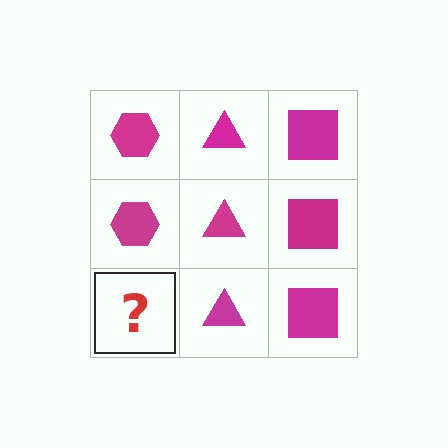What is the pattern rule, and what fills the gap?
The rule is that each column has a consistent shape. The gap should be filled with a magenta hexagon.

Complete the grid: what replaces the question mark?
The question mark should be replaced with a magenta hexagon.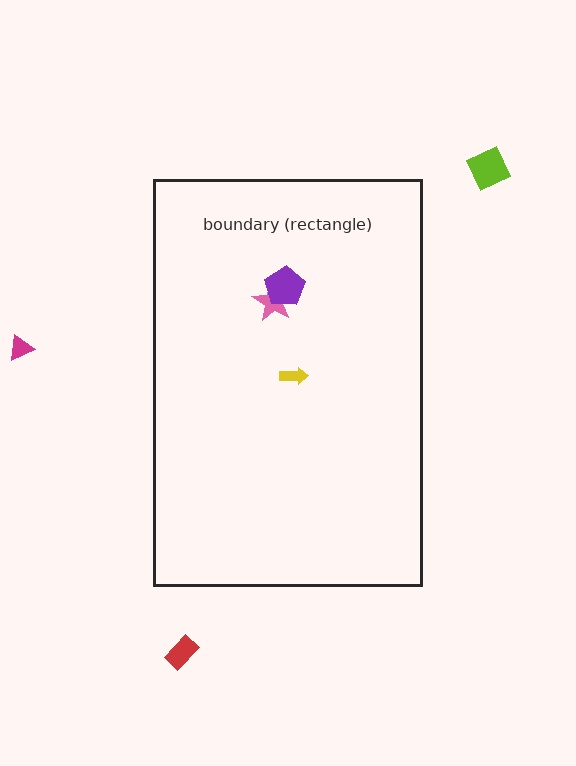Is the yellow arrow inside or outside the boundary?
Inside.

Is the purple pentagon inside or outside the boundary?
Inside.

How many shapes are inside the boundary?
3 inside, 3 outside.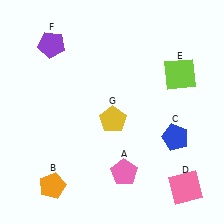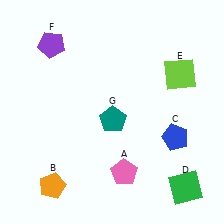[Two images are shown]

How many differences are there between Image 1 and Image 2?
There are 2 differences between the two images.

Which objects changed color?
D changed from pink to green. G changed from yellow to teal.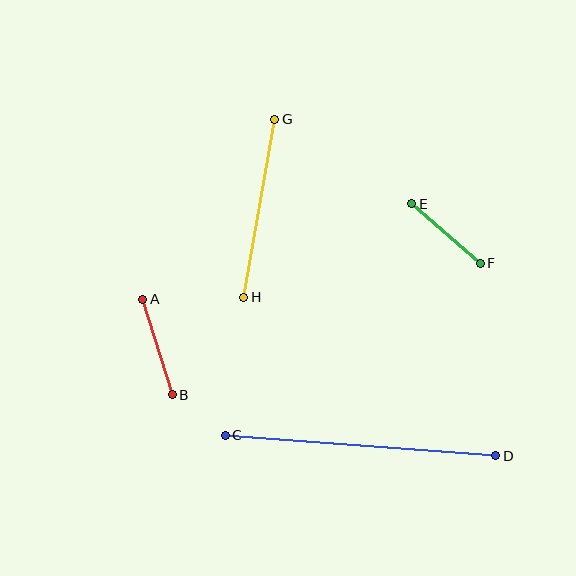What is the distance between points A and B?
The distance is approximately 100 pixels.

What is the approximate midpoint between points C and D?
The midpoint is at approximately (360, 446) pixels.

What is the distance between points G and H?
The distance is approximately 181 pixels.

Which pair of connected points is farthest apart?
Points C and D are farthest apart.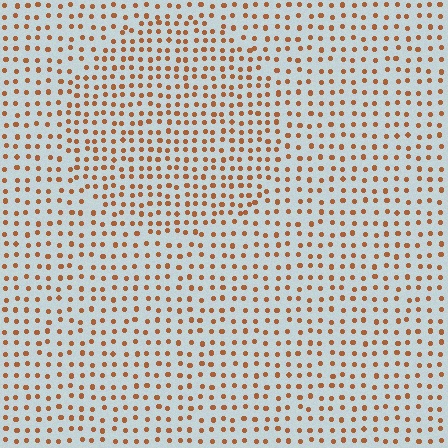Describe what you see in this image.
The image contains small brown elements arranged at two different densities. A circle-shaped region is visible where the elements are more densely packed than the surrounding area.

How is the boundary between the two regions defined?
The boundary is defined by a change in element density (approximately 1.4x ratio). All elements are the same color, size, and shape.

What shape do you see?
I see a circle.